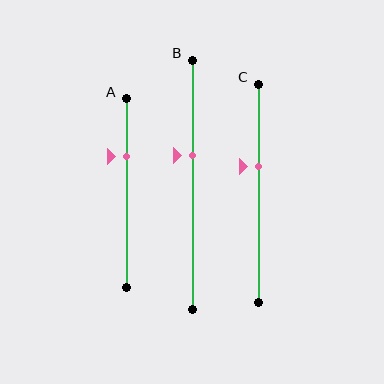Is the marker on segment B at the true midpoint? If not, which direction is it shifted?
No, the marker on segment B is shifted upward by about 12% of the segment length.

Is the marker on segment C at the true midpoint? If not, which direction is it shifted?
No, the marker on segment C is shifted upward by about 12% of the segment length.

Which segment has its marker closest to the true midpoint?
Segment B has its marker closest to the true midpoint.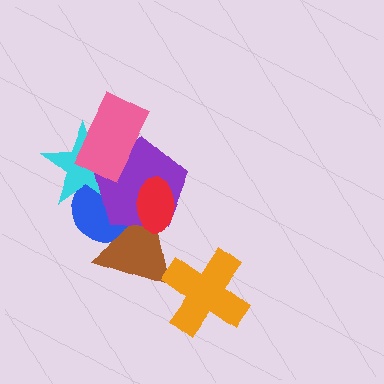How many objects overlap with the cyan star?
3 objects overlap with the cyan star.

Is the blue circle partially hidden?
Yes, it is partially covered by another shape.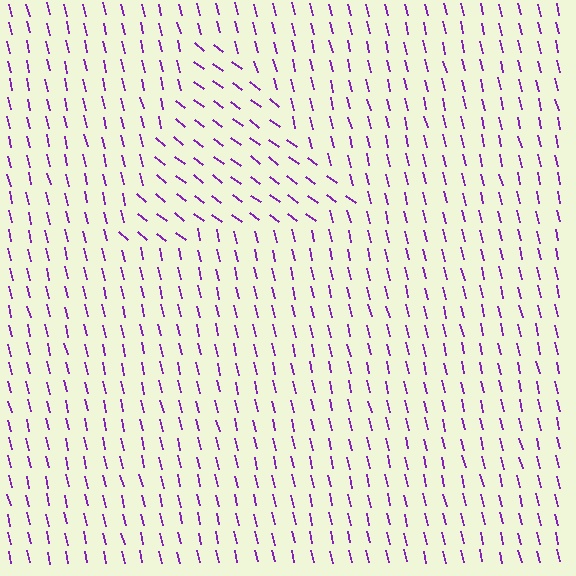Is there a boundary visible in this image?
Yes, there is a texture boundary formed by a change in line orientation.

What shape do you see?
I see a triangle.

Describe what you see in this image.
The image is filled with small purple line segments. A triangle region in the image has lines oriented differently from the surrounding lines, creating a visible texture boundary.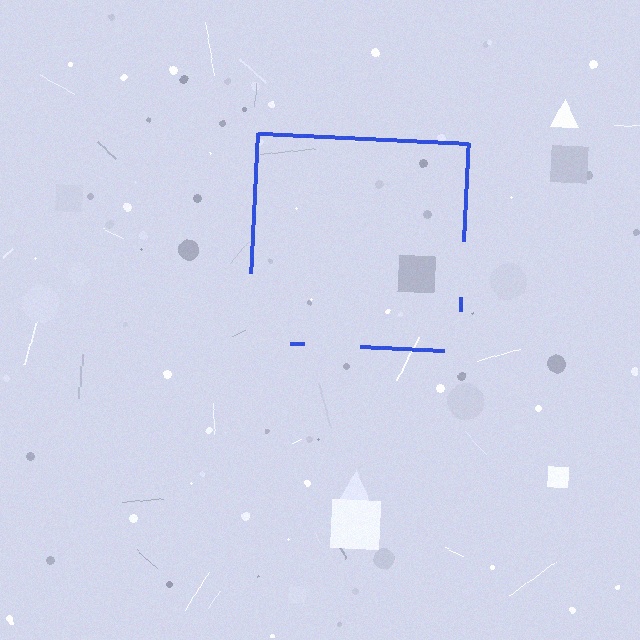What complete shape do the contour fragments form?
The contour fragments form a square.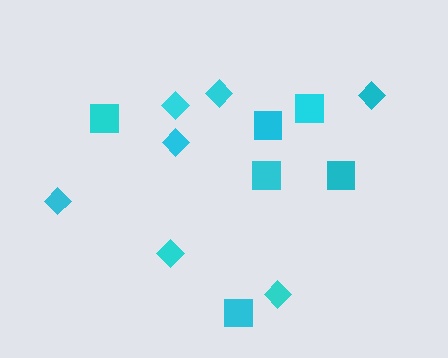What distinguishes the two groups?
There are 2 groups: one group of squares (6) and one group of diamonds (7).